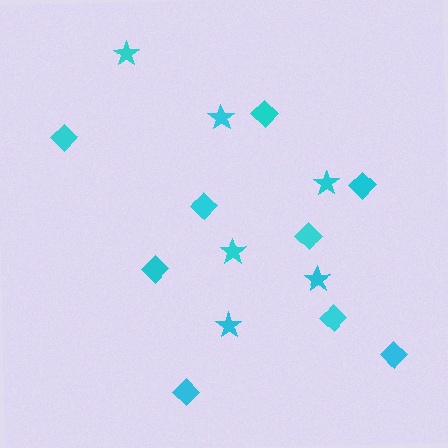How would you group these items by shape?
There are 2 groups: one group of stars (6) and one group of diamonds (9).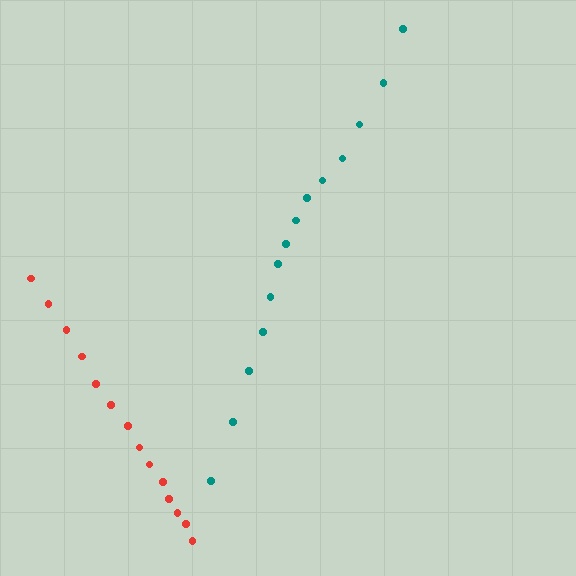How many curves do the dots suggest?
There are 2 distinct paths.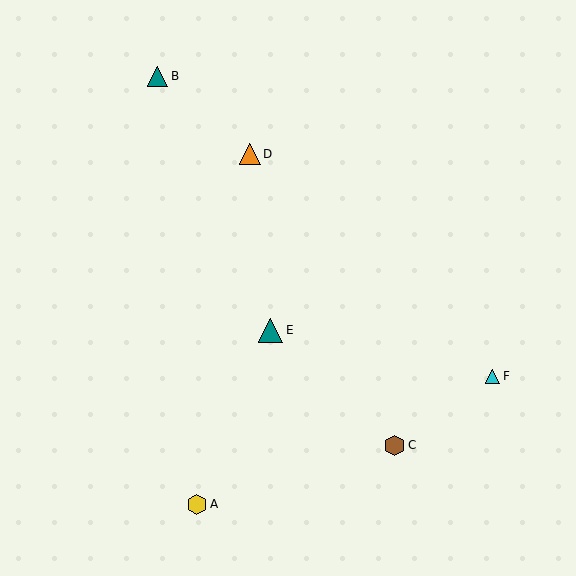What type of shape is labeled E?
Shape E is a teal triangle.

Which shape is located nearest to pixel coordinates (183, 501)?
The yellow hexagon (labeled A) at (197, 504) is nearest to that location.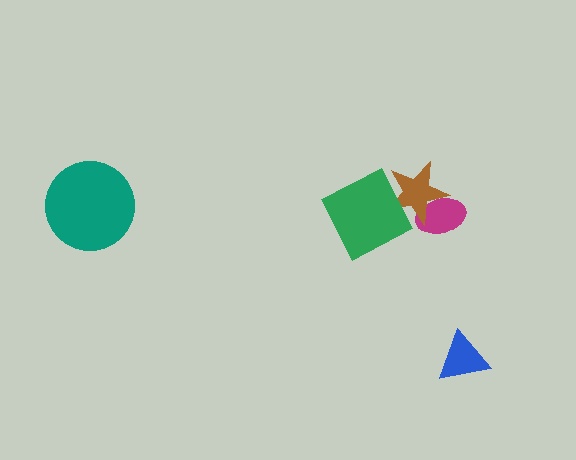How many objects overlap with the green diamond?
1 object overlaps with the green diamond.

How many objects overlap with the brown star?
2 objects overlap with the brown star.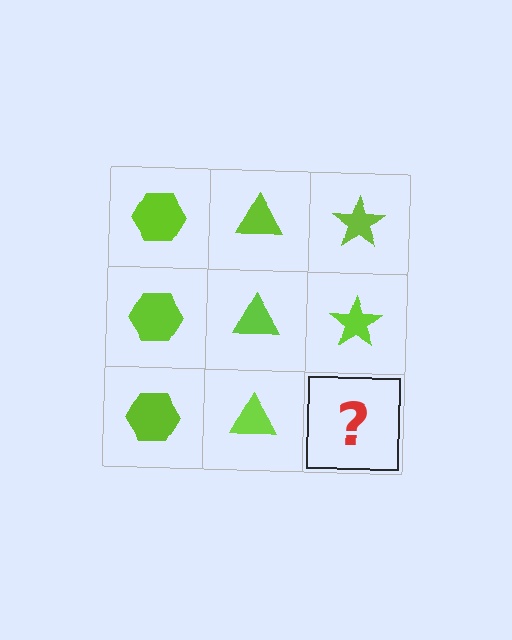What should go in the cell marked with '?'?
The missing cell should contain a lime star.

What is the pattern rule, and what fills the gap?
The rule is that each column has a consistent shape. The gap should be filled with a lime star.